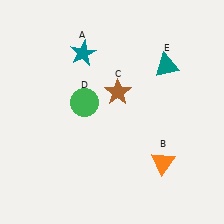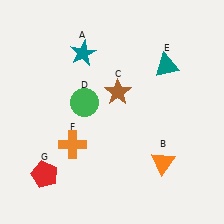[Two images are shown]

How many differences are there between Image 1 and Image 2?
There are 2 differences between the two images.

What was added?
An orange cross (F), a red pentagon (G) were added in Image 2.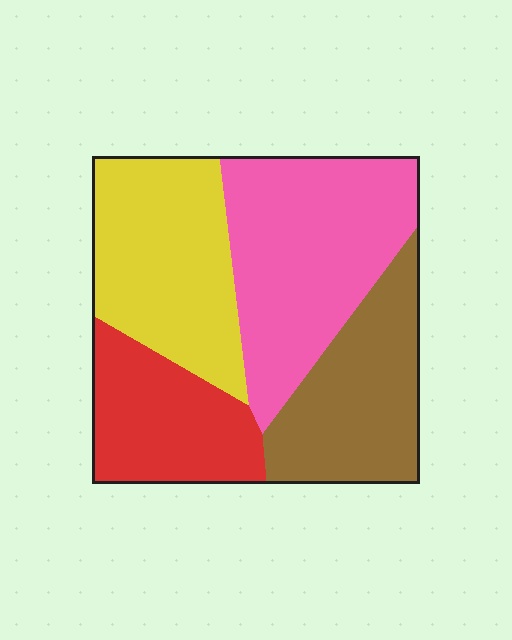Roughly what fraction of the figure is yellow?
Yellow takes up between a quarter and a half of the figure.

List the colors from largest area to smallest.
From largest to smallest: pink, yellow, brown, red.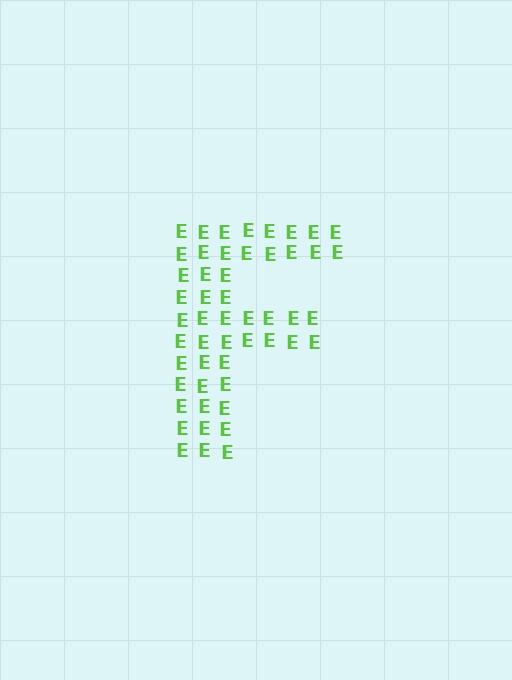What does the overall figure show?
The overall figure shows the letter F.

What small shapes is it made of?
It is made of small letter E's.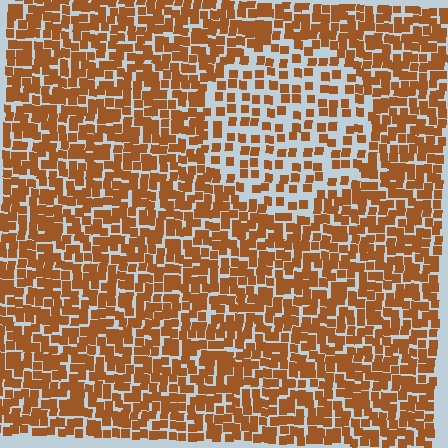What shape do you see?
I see a circle.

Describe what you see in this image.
The image contains small brown elements arranged at two different densities. A circle-shaped region is visible where the elements are less densely packed than the surrounding area.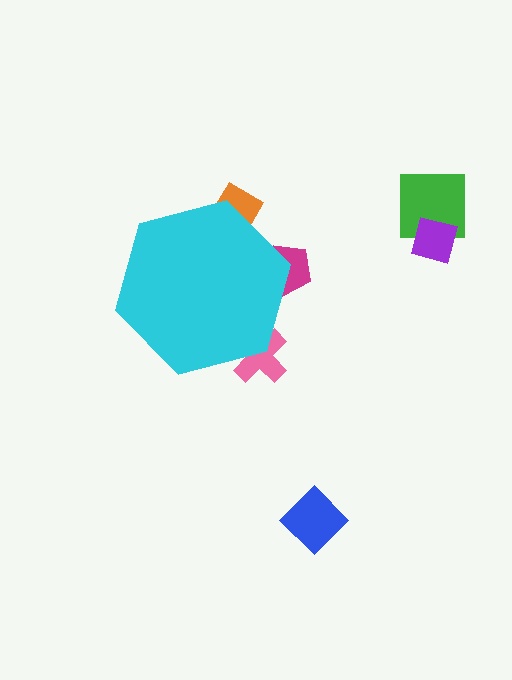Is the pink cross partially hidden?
Yes, the pink cross is partially hidden behind the cyan hexagon.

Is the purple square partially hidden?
No, the purple square is fully visible.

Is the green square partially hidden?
No, the green square is fully visible.